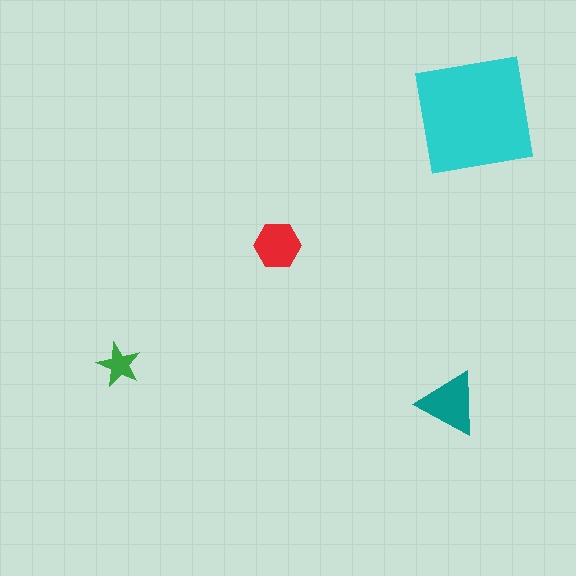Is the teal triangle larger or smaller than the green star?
Larger.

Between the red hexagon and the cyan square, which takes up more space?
The cyan square.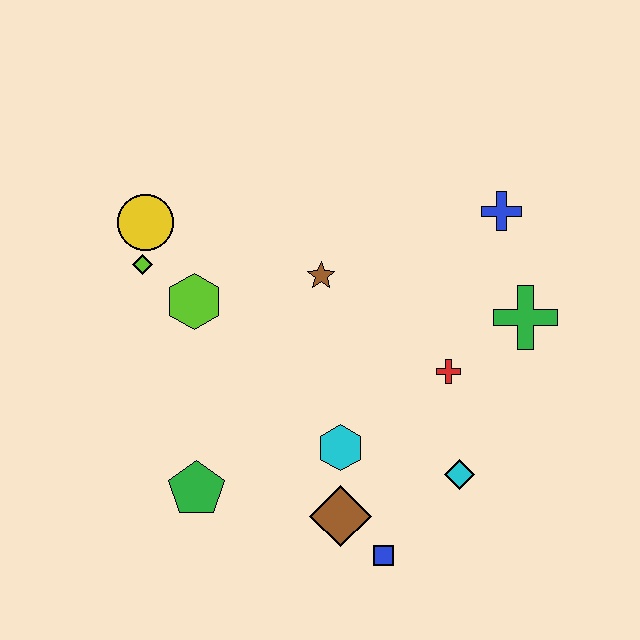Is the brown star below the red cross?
No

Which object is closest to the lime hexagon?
The lime diamond is closest to the lime hexagon.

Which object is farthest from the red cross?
The yellow circle is farthest from the red cross.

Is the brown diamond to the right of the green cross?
No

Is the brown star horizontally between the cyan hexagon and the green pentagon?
Yes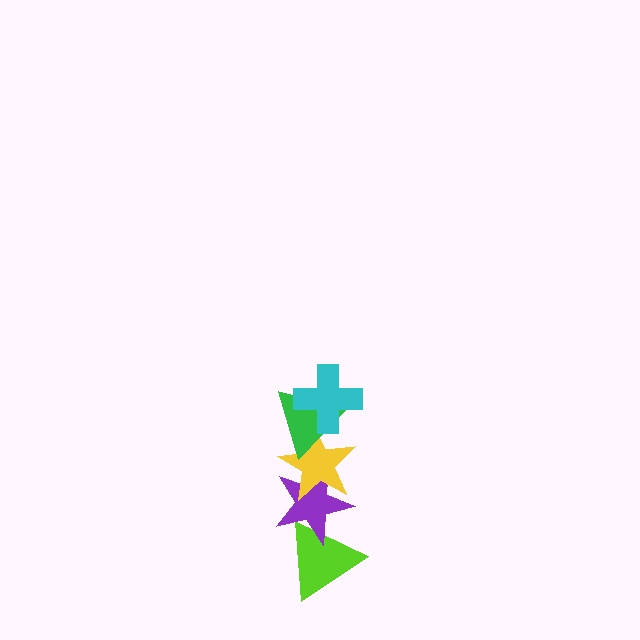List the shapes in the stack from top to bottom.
From top to bottom: the cyan cross, the green triangle, the yellow star, the purple star, the lime triangle.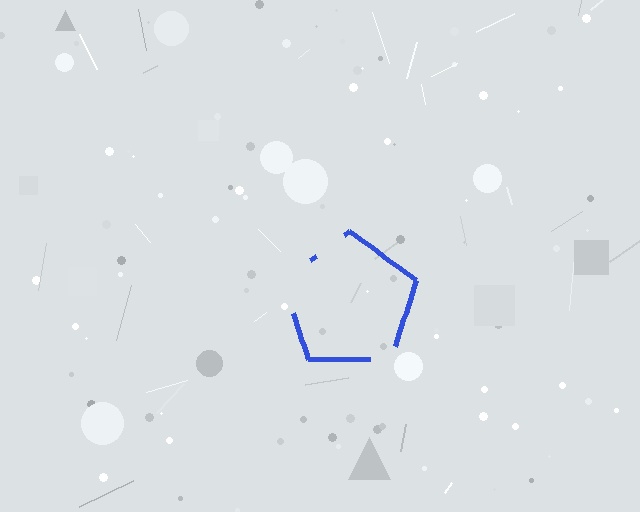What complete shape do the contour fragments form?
The contour fragments form a pentagon.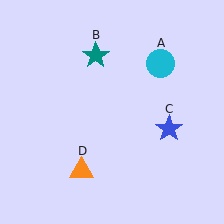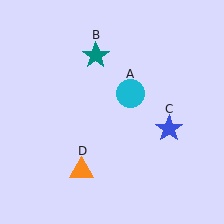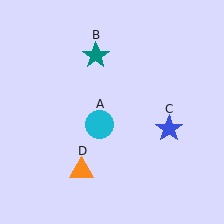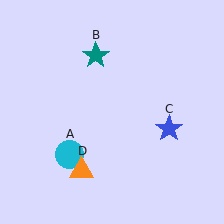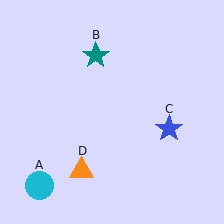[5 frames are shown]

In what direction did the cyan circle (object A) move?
The cyan circle (object A) moved down and to the left.